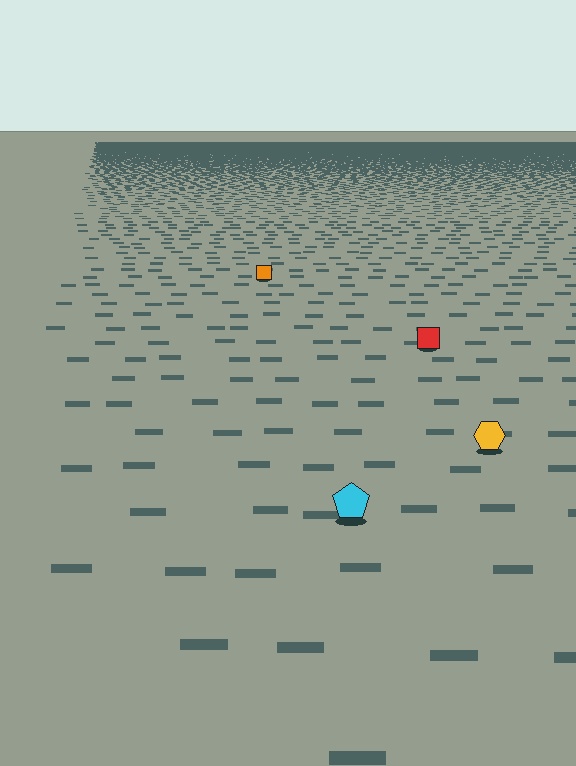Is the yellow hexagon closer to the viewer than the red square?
Yes. The yellow hexagon is closer — you can tell from the texture gradient: the ground texture is coarser near it.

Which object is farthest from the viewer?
The orange square is farthest from the viewer. It appears smaller and the ground texture around it is denser.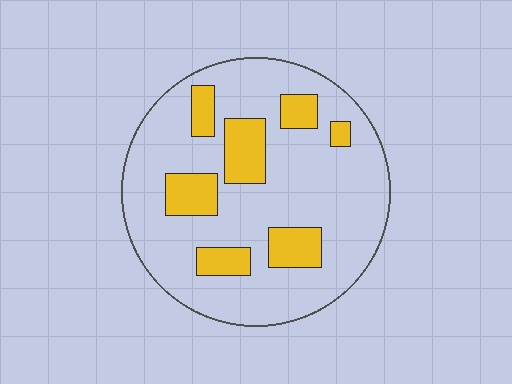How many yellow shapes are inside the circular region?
7.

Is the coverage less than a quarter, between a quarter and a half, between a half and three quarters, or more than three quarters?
Less than a quarter.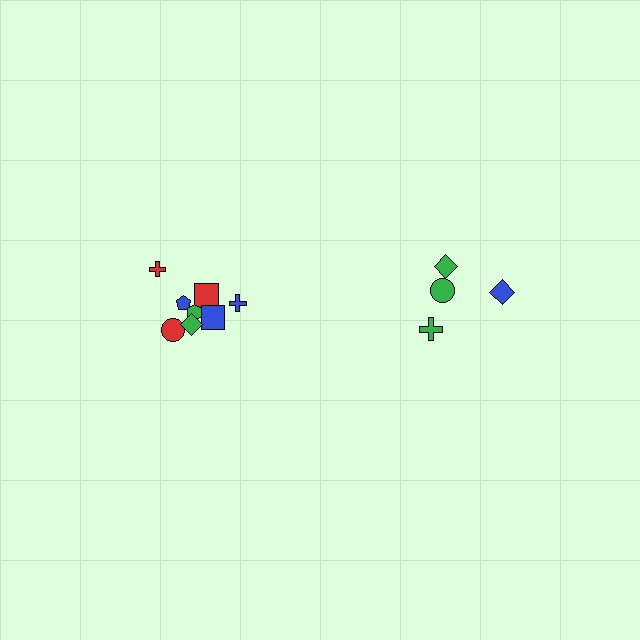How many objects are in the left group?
There are 8 objects.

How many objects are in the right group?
There are 4 objects.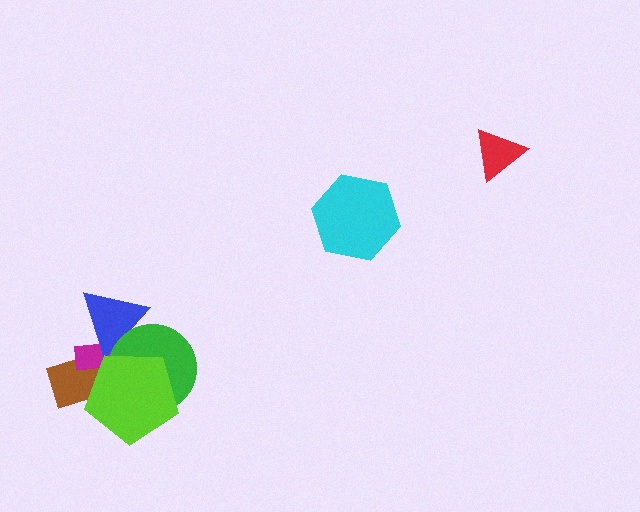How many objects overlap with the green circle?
4 objects overlap with the green circle.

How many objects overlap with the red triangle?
0 objects overlap with the red triangle.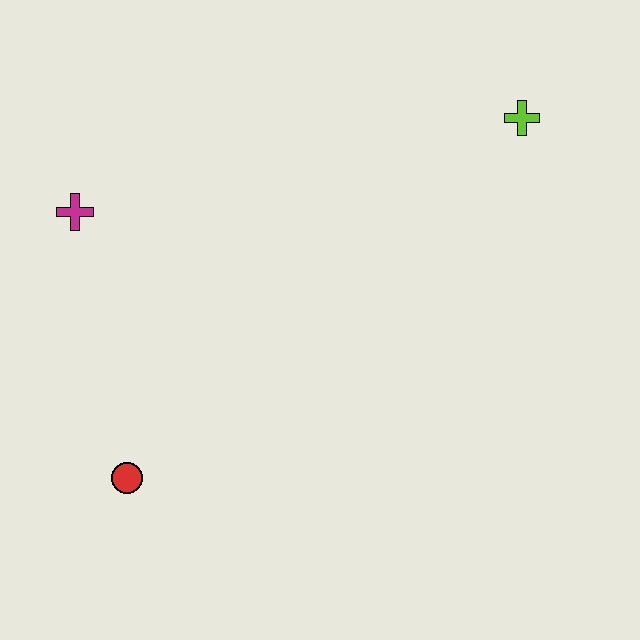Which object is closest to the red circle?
The magenta cross is closest to the red circle.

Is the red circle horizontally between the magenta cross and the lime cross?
Yes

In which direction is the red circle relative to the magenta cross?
The red circle is below the magenta cross.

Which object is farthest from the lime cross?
The red circle is farthest from the lime cross.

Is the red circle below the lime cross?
Yes